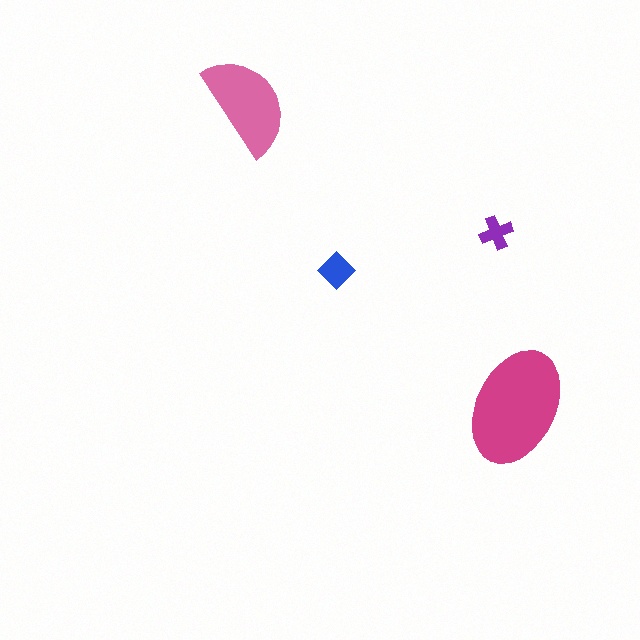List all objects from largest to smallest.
The magenta ellipse, the pink semicircle, the blue diamond, the purple cross.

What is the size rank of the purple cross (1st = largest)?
4th.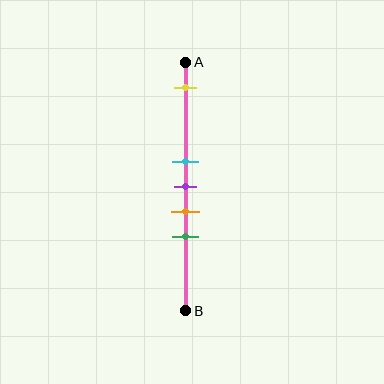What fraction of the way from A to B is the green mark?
The green mark is approximately 70% (0.7) of the way from A to B.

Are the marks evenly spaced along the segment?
No, the marks are not evenly spaced.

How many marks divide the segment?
There are 5 marks dividing the segment.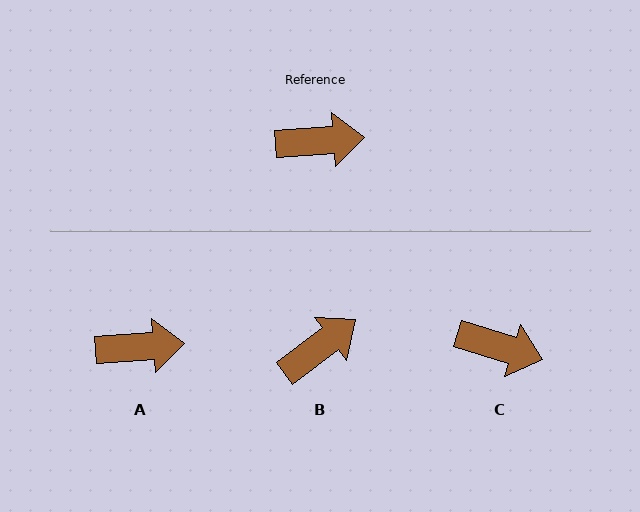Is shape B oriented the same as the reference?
No, it is off by about 33 degrees.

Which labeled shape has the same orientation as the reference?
A.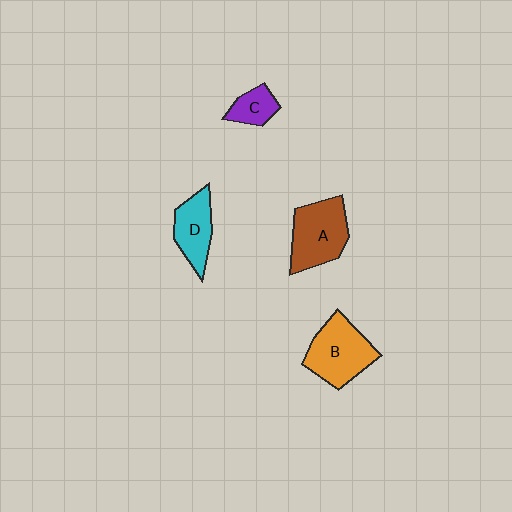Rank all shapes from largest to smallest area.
From largest to smallest: B (orange), A (brown), D (cyan), C (purple).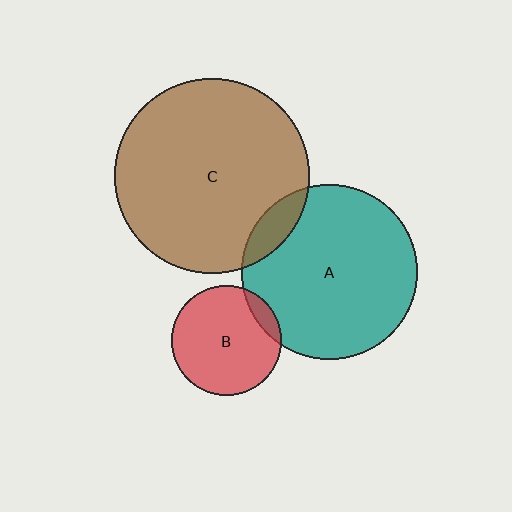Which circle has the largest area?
Circle C (brown).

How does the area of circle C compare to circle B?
Approximately 3.1 times.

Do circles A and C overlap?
Yes.